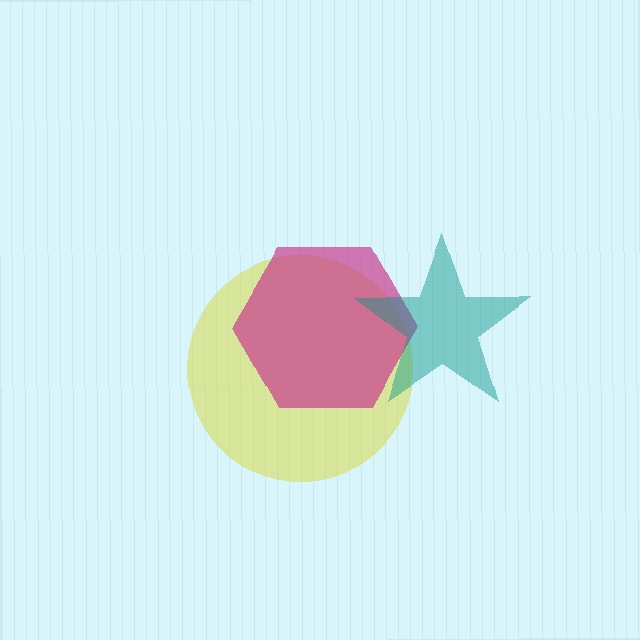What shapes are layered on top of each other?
The layered shapes are: a yellow circle, a magenta hexagon, a teal star.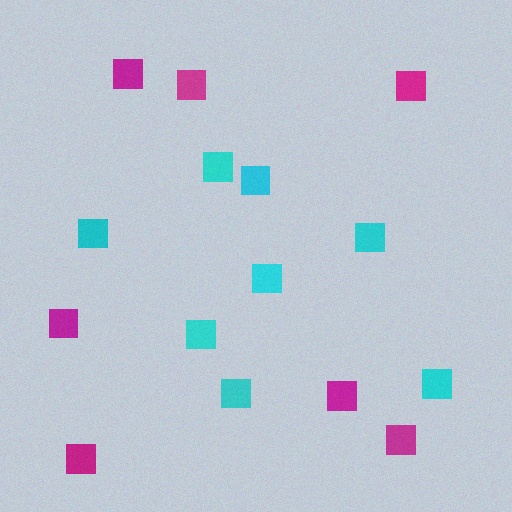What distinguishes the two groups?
There are 2 groups: one group of cyan squares (8) and one group of magenta squares (7).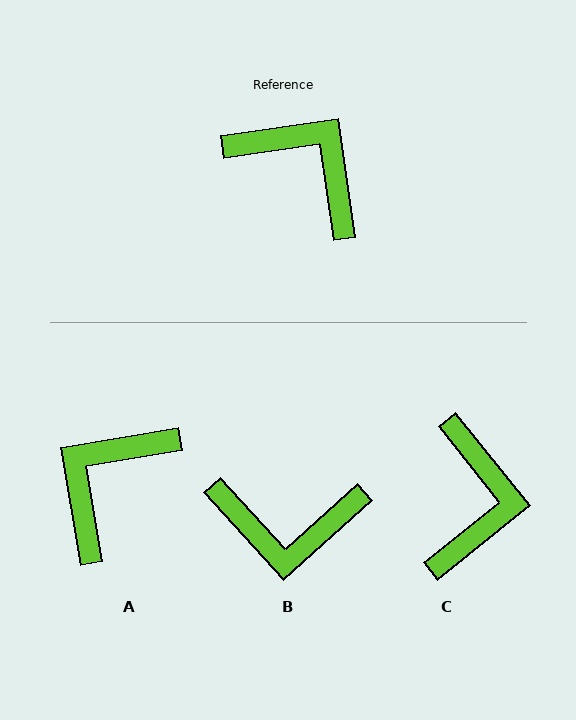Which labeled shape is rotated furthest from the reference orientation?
B, about 146 degrees away.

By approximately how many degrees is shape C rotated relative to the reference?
Approximately 59 degrees clockwise.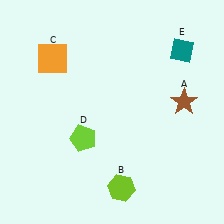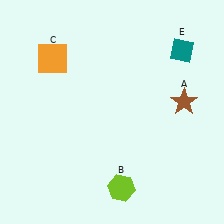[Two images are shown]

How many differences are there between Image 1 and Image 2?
There is 1 difference between the two images.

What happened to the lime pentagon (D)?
The lime pentagon (D) was removed in Image 2. It was in the bottom-left area of Image 1.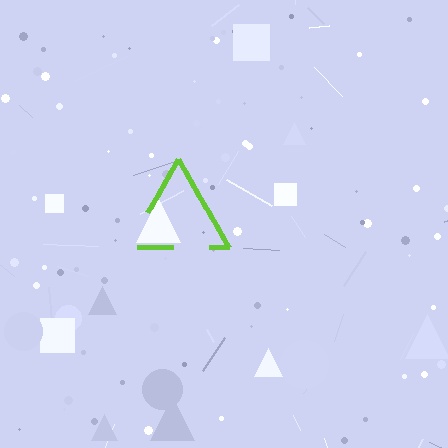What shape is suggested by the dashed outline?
The dashed outline suggests a triangle.